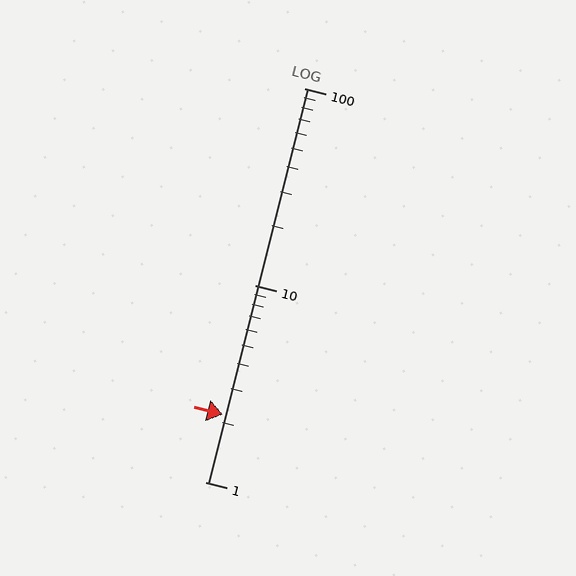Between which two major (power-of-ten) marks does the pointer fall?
The pointer is between 1 and 10.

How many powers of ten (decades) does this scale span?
The scale spans 2 decades, from 1 to 100.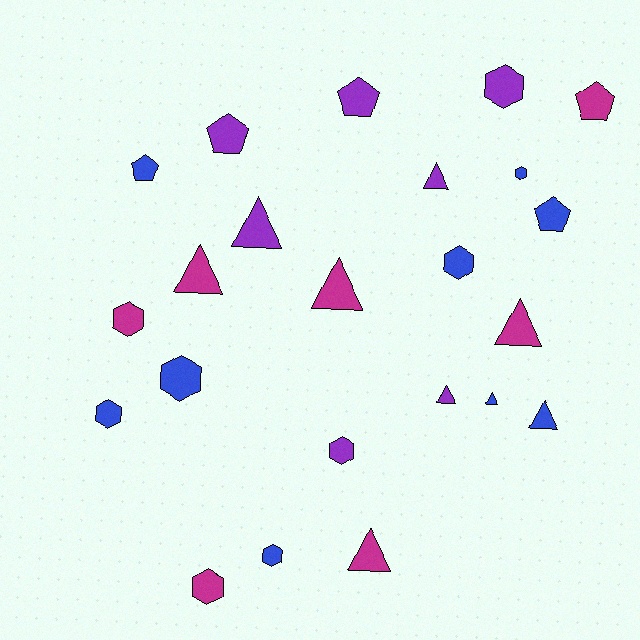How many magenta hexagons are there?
There are 2 magenta hexagons.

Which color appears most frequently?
Blue, with 9 objects.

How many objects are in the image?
There are 23 objects.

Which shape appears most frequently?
Hexagon, with 9 objects.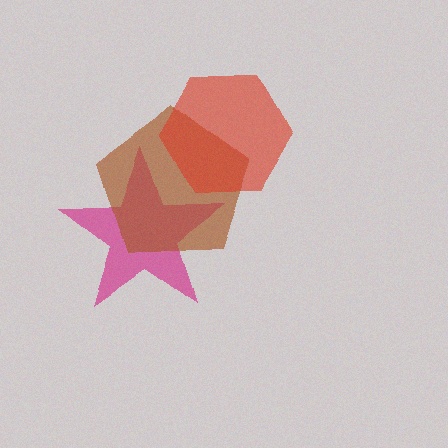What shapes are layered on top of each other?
The layered shapes are: a magenta star, a brown pentagon, a red hexagon.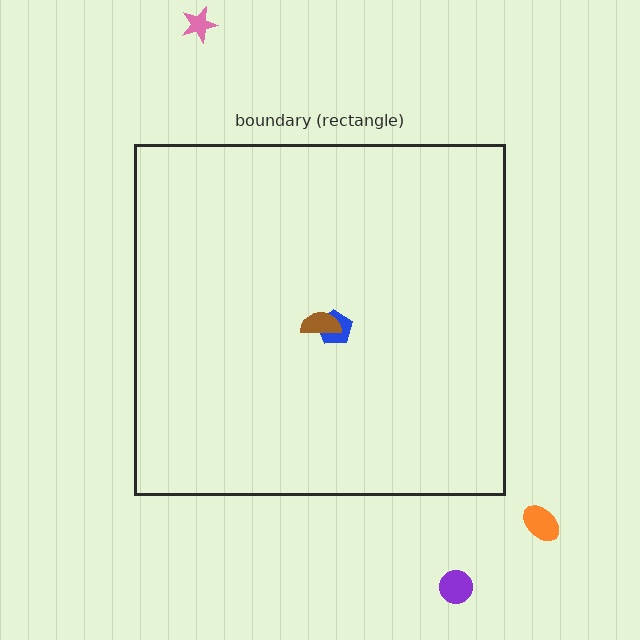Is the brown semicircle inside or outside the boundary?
Inside.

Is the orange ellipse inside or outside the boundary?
Outside.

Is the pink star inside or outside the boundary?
Outside.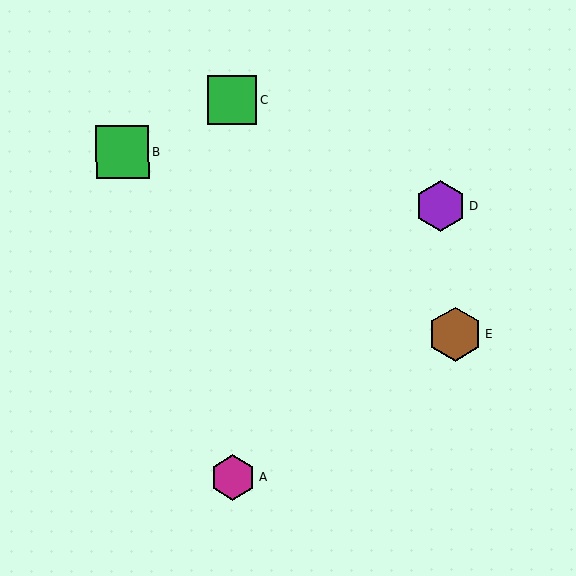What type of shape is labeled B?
Shape B is a green square.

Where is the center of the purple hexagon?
The center of the purple hexagon is at (440, 206).